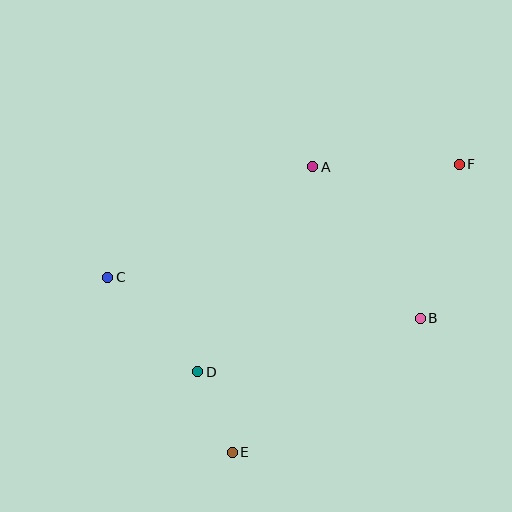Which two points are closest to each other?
Points D and E are closest to each other.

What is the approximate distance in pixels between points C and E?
The distance between C and E is approximately 215 pixels.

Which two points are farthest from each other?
Points C and F are farthest from each other.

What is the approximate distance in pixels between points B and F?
The distance between B and F is approximately 159 pixels.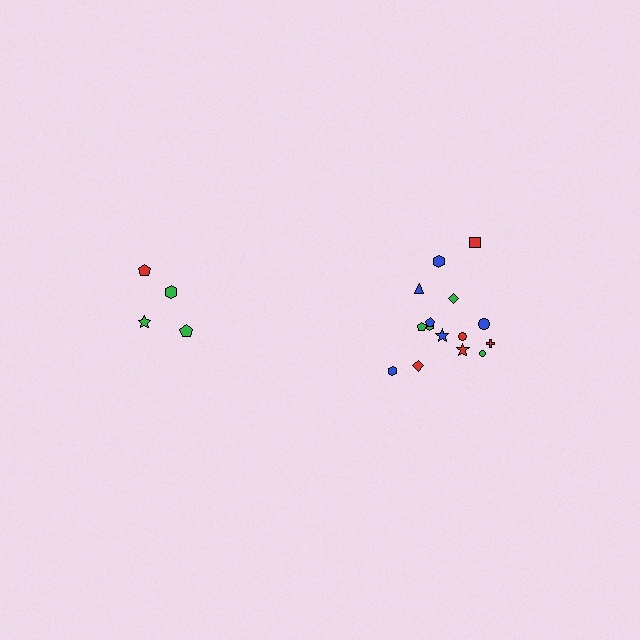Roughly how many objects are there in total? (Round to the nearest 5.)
Roughly 20 objects in total.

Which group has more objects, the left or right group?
The right group.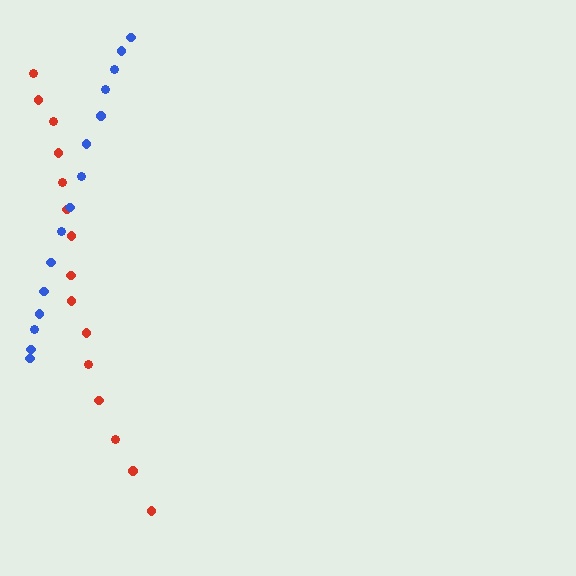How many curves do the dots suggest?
There are 2 distinct paths.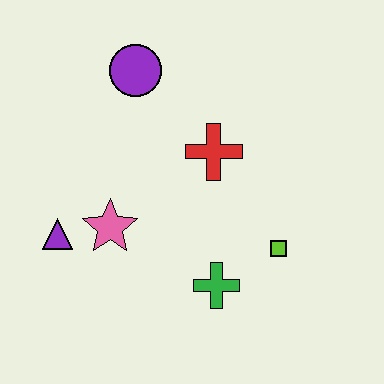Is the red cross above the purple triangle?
Yes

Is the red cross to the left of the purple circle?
No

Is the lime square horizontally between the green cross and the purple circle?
No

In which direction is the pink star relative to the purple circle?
The pink star is below the purple circle.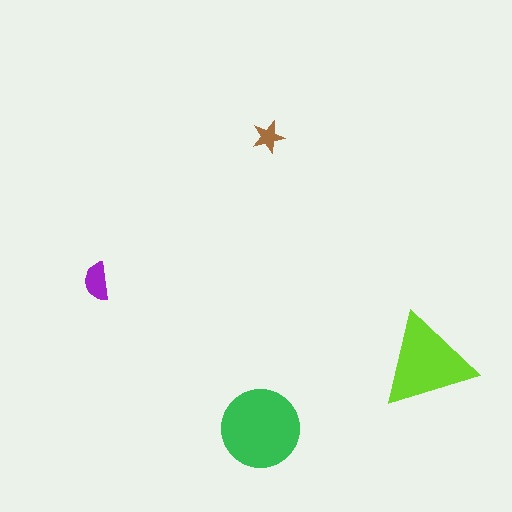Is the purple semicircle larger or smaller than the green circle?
Smaller.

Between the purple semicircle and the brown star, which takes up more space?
The purple semicircle.